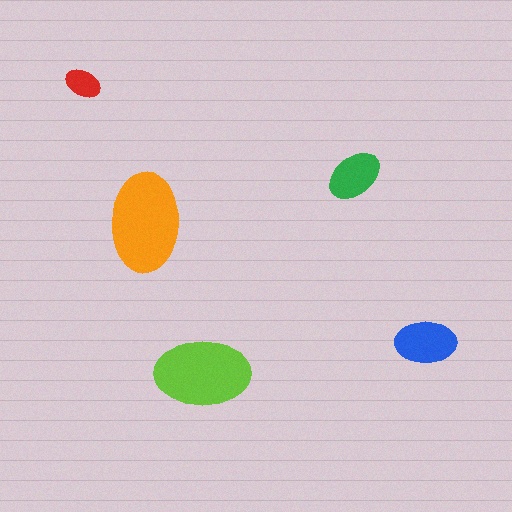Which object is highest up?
The red ellipse is topmost.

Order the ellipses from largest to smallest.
the orange one, the lime one, the blue one, the green one, the red one.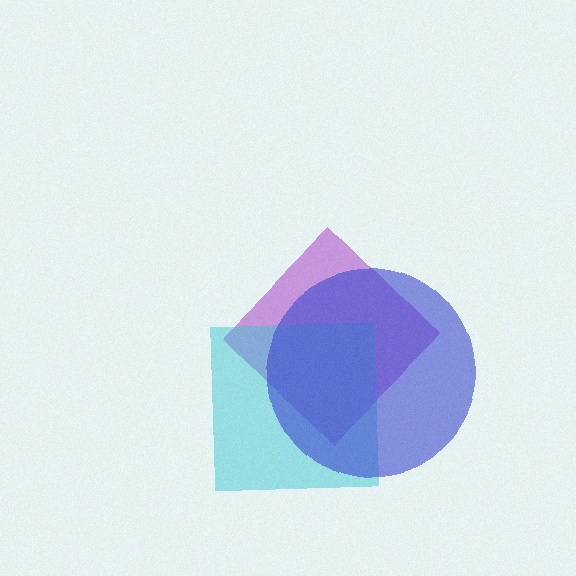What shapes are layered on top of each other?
The layered shapes are: a purple diamond, a cyan square, a blue circle.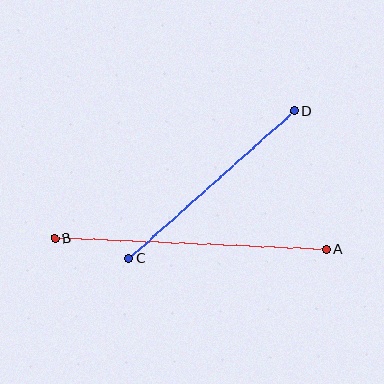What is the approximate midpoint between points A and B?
The midpoint is at approximately (191, 244) pixels.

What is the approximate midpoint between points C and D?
The midpoint is at approximately (212, 185) pixels.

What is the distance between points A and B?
The distance is approximately 272 pixels.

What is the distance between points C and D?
The distance is approximately 222 pixels.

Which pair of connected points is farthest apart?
Points A and B are farthest apart.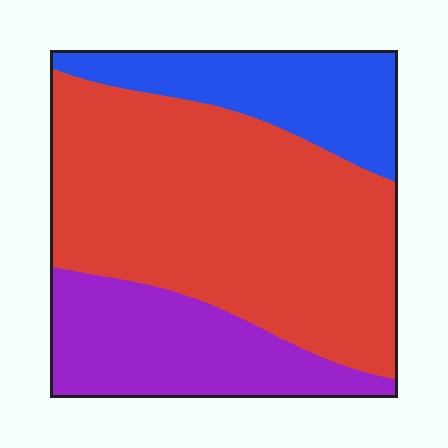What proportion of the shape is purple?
Purple takes up between a sixth and a third of the shape.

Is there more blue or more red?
Red.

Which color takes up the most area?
Red, at roughly 60%.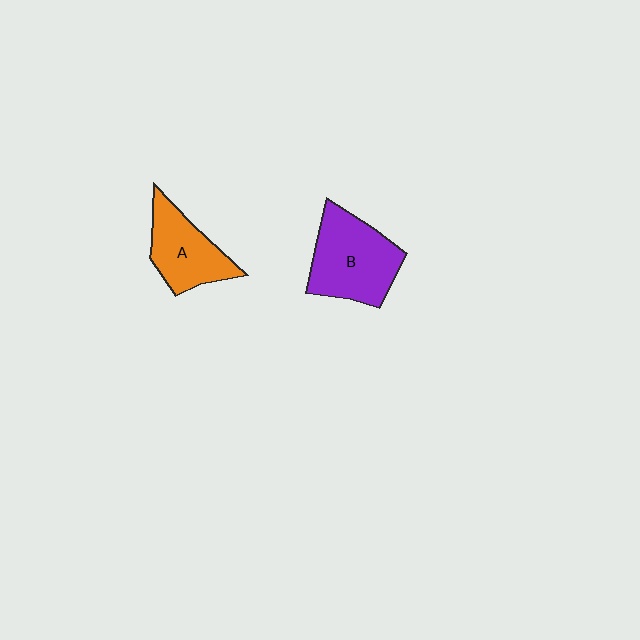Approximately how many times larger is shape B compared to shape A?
Approximately 1.3 times.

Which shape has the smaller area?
Shape A (orange).